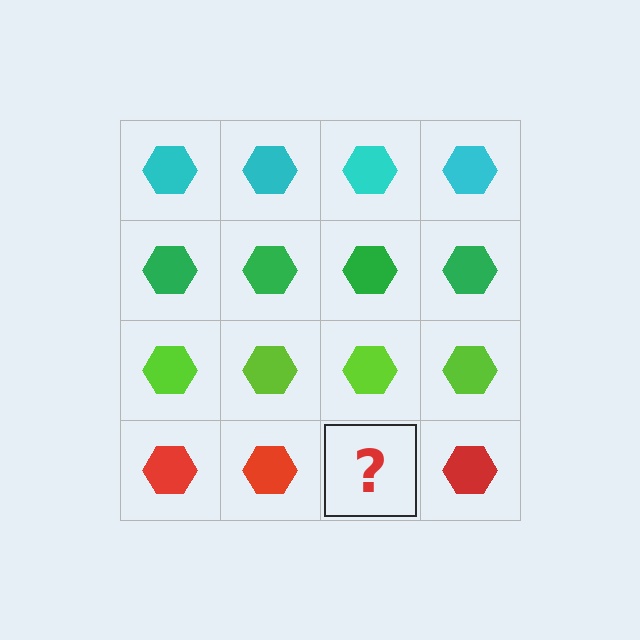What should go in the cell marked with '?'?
The missing cell should contain a red hexagon.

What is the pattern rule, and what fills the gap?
The rule is that each row has a consistent color. The gap should be filled with a red hexagon.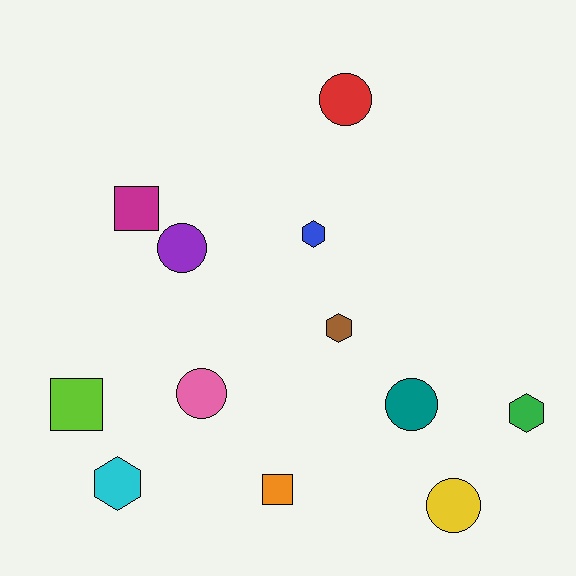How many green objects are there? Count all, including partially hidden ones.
There is 1 green object.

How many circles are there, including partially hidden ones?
There are 5 circles.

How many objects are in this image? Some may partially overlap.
There are 12 objects.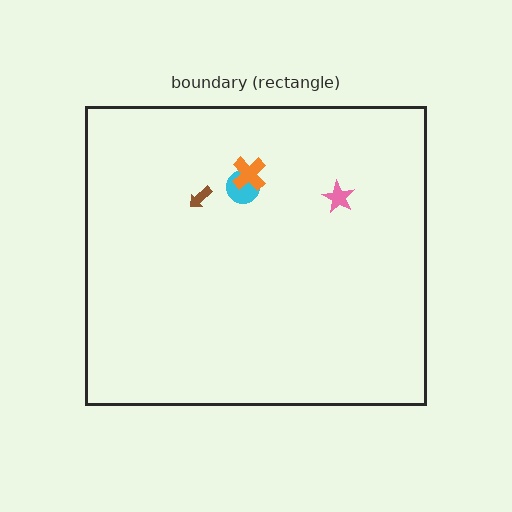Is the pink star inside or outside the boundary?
Inside.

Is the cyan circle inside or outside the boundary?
Inside.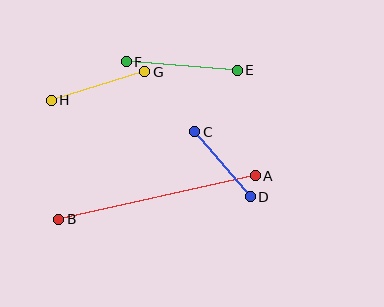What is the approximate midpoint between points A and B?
The midpoint is at approximately (157, 197) pixels.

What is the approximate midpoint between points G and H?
The midpoint is at approximately (98, 86) pixels.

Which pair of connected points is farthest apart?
Points A and B are farthest apart.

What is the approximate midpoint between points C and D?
The midpoint is at approximately (222, 164) pixels.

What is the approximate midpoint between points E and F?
The midpoint is at approximately (182, 66) pixels.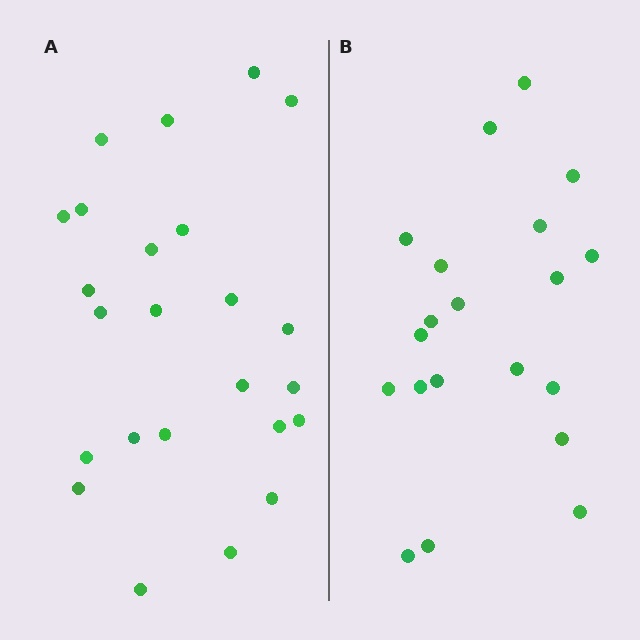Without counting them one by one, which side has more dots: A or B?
Region A (the left region) has more dots.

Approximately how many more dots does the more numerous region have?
Region A has about 4 more dots than region B.